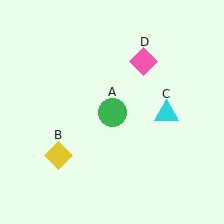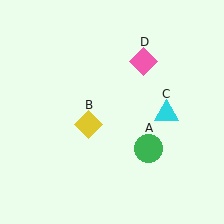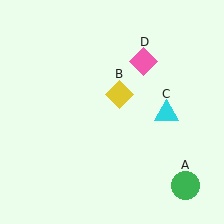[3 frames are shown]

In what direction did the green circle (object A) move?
The green circle (object A) moved down and to the right.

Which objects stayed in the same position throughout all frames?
Cyan triangle (object C) and pink diamond (object D) remained stationary.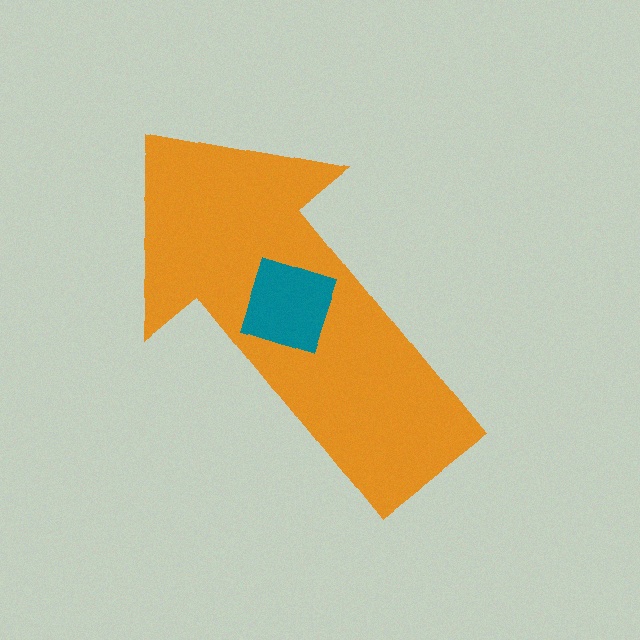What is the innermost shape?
The teal diamond.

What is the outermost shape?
The orange arrow.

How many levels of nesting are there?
2.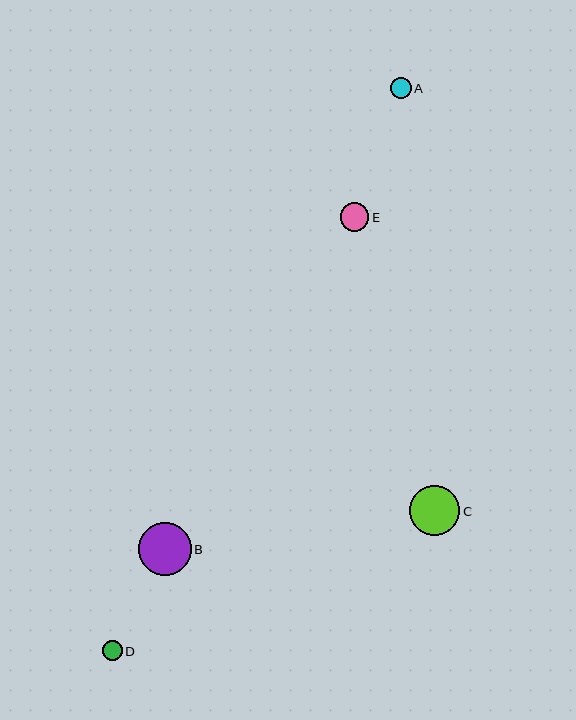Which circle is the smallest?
Circle D is the smallest with a size of approximately 19 pixels.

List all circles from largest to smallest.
From largest to smallest: B, C, E, A, D.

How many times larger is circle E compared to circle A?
Circle E is approximately 1.3 times the size of circle A.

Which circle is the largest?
Circle B is the largest with a size of approximately 52 pixels.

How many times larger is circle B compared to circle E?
Circle B is approximately 1.8 times the size of circle E.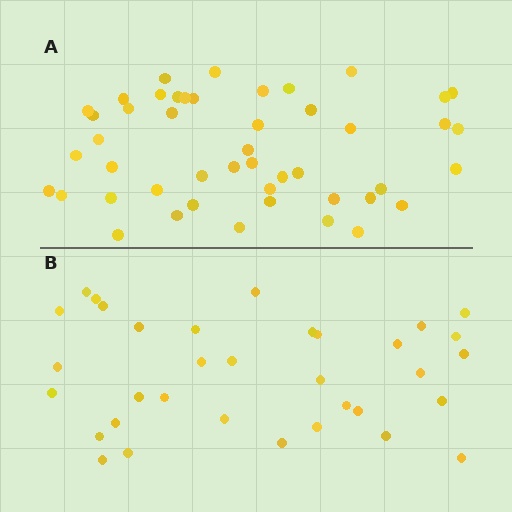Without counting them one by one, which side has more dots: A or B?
Region A (the top region) has more dots.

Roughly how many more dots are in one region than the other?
Region A has approximately 15 more dots than region B.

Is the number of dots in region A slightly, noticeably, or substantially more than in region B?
Region A has noticeably more, but not dramatically so. The ratio is roughly 1.4 to 1.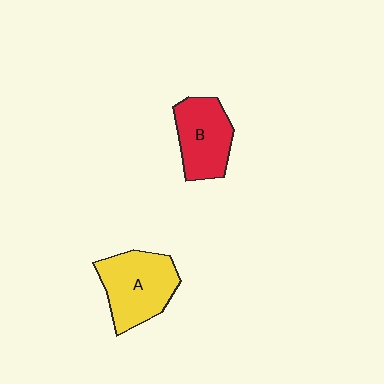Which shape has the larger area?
Shape A (yellow).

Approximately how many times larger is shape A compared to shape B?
Approximately 1.2 times.